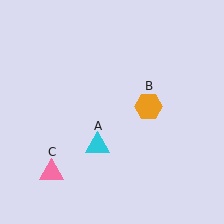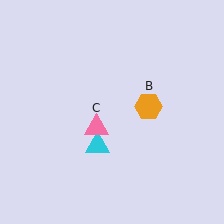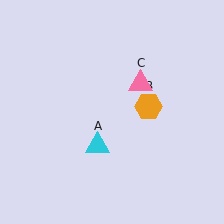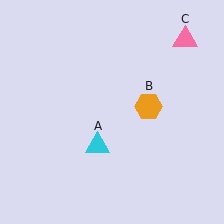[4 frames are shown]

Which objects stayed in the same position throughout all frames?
Cyan triangle (object A) and orange hexagon (object B) remained stationary.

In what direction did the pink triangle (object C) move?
The pink triangle (object C) moved up and to the right.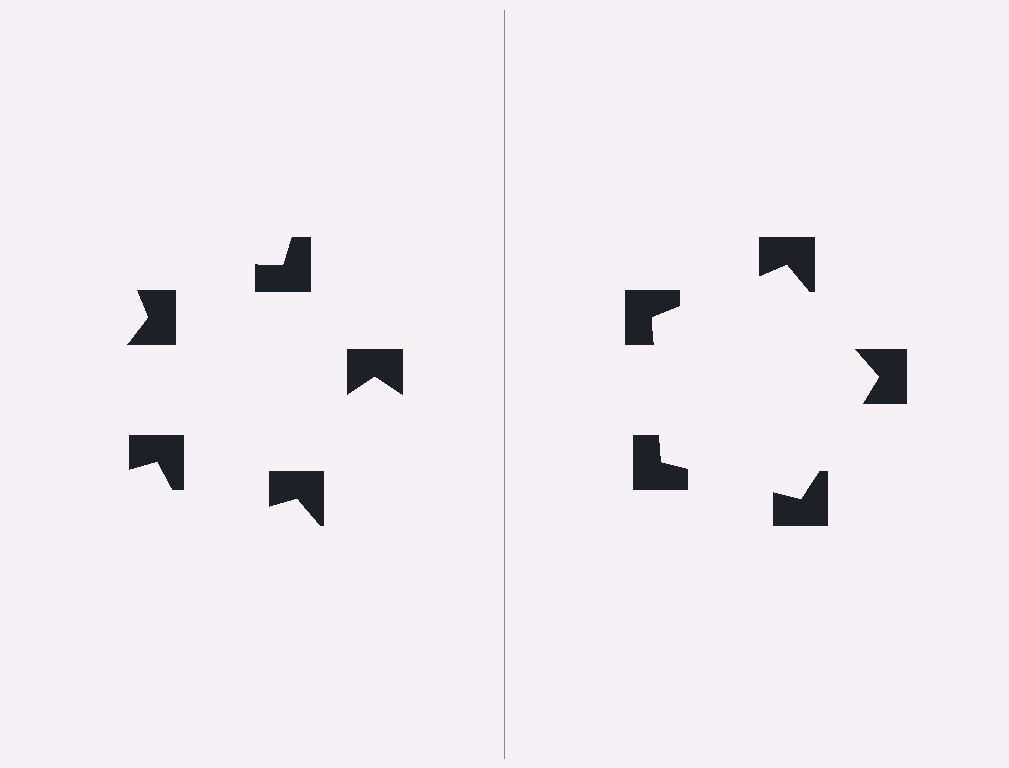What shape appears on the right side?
An illusory pentagon.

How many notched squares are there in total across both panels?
10 — 5 on each side.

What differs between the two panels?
The notched squares are positioned identically on both sides; only the wedge orientations differ. On the right they align to a pentagon; on the left they are misaligned.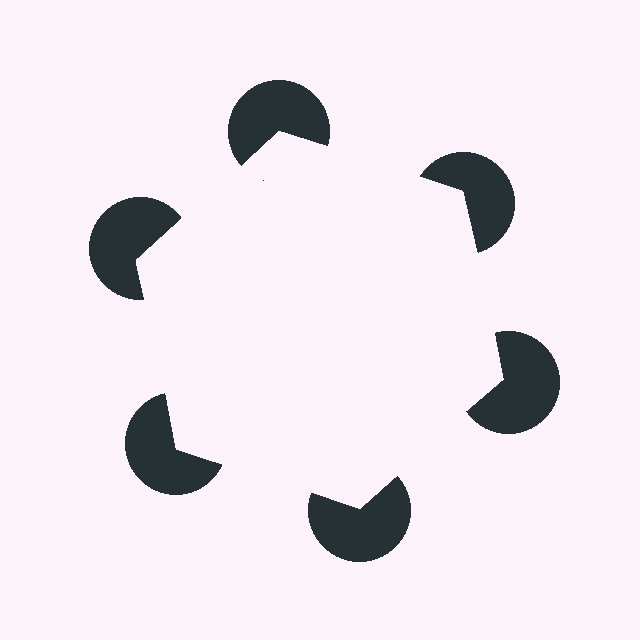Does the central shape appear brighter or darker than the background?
It typically appears slightly brighter than the background, even though no actual brightness change is drawn.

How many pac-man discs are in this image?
There are 6 — one at each vertex of the illusory hexagon.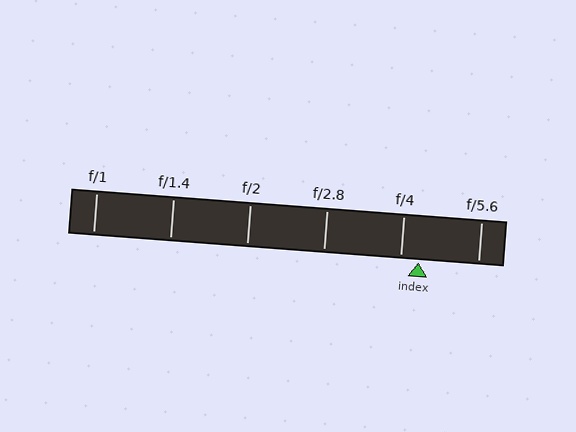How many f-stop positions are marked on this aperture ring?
There are 6 f-stop positions marked.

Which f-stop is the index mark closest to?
The index mark is closest to f/4.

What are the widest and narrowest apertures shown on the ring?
The widest aperture shown is f/1 and the narrowest is f/5.6.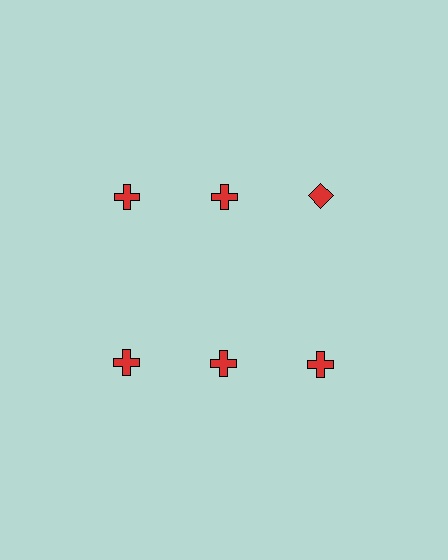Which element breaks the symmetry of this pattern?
The red diamond in the top row, center column breaks the symmetry. All other shapes are red crosses.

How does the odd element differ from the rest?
It has a different shape: diamond instead of cross.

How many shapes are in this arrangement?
There are 6 shapes arranged in a grid pattern.